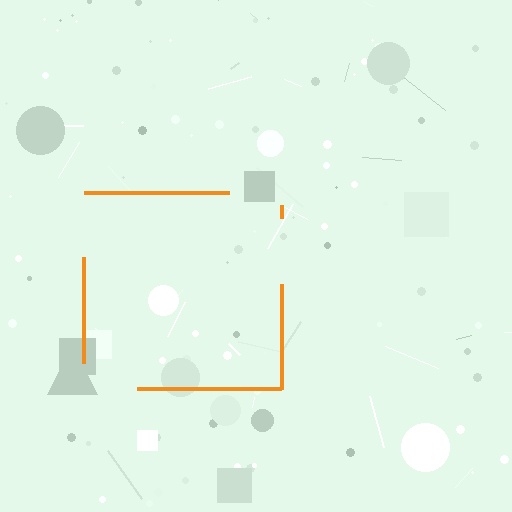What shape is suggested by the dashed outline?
The dashed outline suggests a square.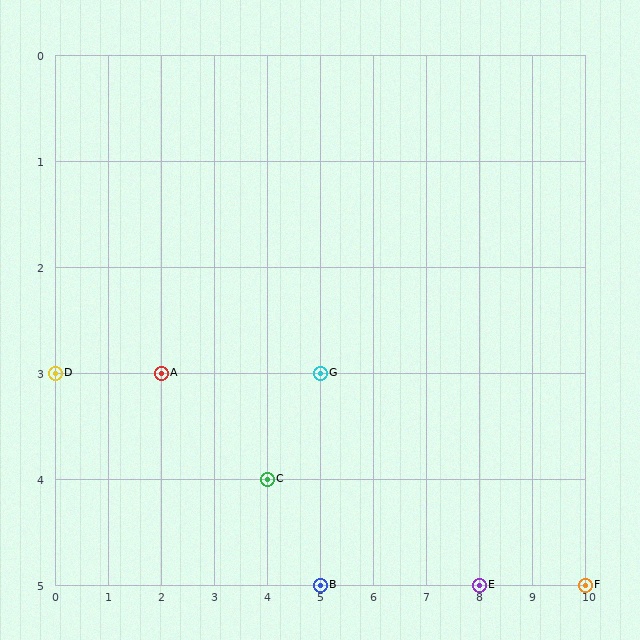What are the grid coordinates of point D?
Point D is at grid coordinates (0, 3).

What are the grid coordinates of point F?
Point F is at grid coordinates (10, 5).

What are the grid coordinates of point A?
Point A is at grid coordinates (2, 3).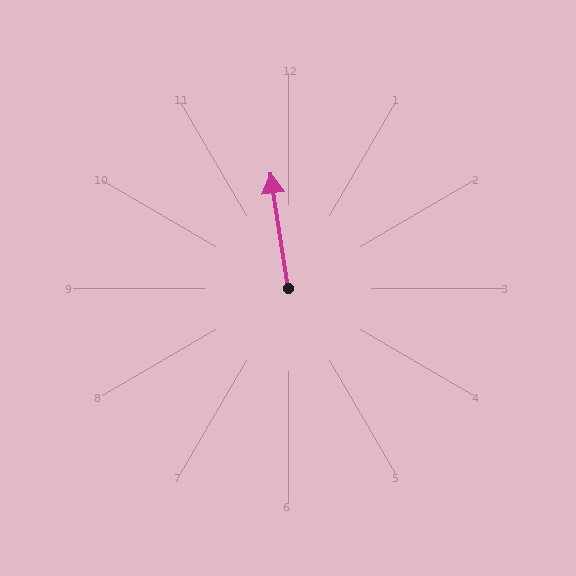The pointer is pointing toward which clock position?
Roughly 12 o'clock.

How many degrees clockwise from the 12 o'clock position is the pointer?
Approximately 351 degrees.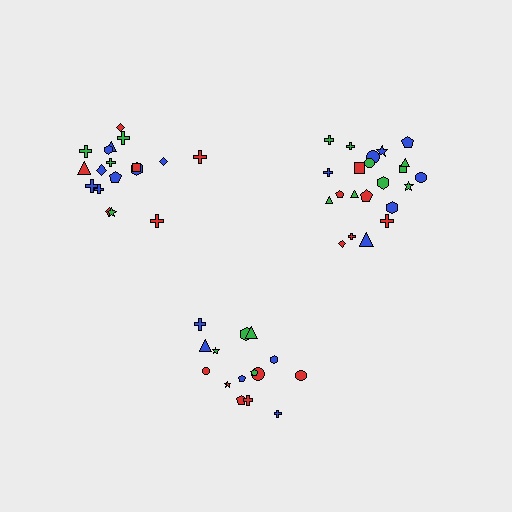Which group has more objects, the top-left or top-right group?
The top-right group.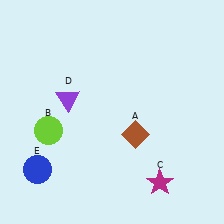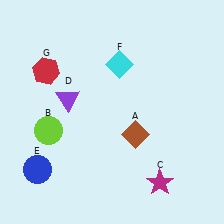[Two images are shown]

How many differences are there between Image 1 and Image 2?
There are 2 differences between the two images.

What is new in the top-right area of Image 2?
A cyan diamond (F) was added in the top-right area of Image 2.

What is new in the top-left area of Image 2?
A red hexagon (G) was added in the top-left area of Image 2.